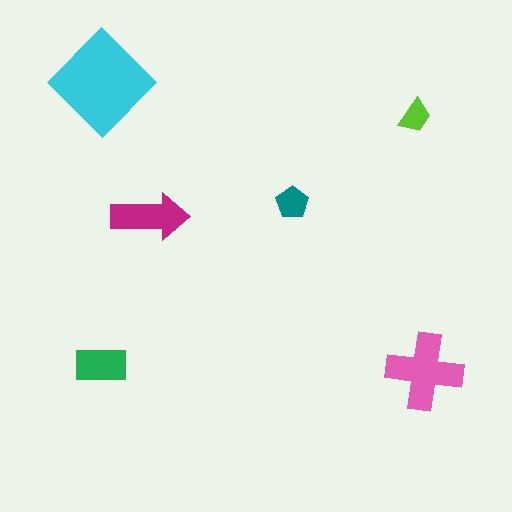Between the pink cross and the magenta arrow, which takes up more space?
The pink cross.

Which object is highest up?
The cyan diamond is topmost.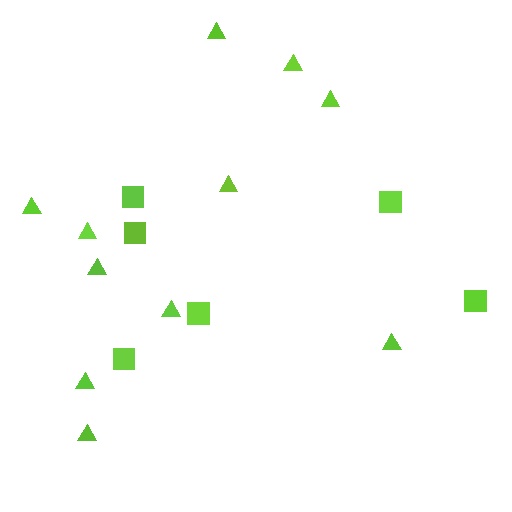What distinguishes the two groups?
There are 2 groups: one group of squares (6) and one group of triangles (11).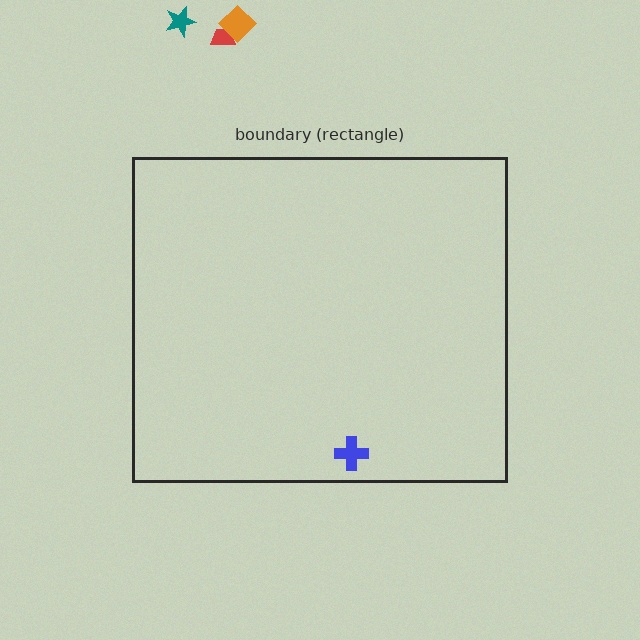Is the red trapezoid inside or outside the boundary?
Outside.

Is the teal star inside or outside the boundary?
Outside.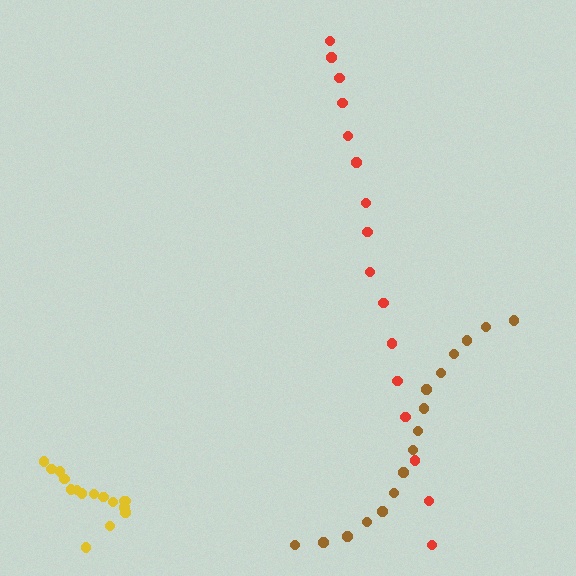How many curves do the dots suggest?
There are 3 distinct paths.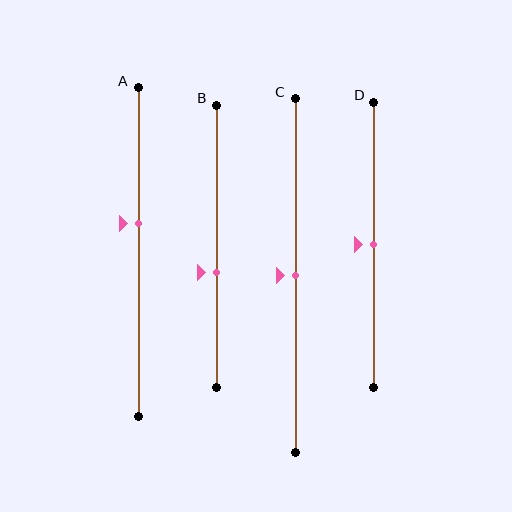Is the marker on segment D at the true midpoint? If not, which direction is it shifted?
Yes, the marker on segment D is at the true midpoint.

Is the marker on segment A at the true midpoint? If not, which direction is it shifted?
No, the marker on segment A is shifted upward by about 9% of the segment length.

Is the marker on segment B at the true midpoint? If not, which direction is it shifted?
No, the marker on segment B is shifted downward by about 9% of the segment length.